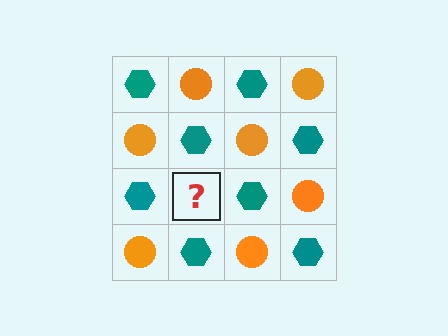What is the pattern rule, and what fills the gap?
The rule is that it alternates teal hexagon and orange circle in a checkerboard pattern. The gap should be filled with an orange circle.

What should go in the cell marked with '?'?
The missing cell should contain an orange circle.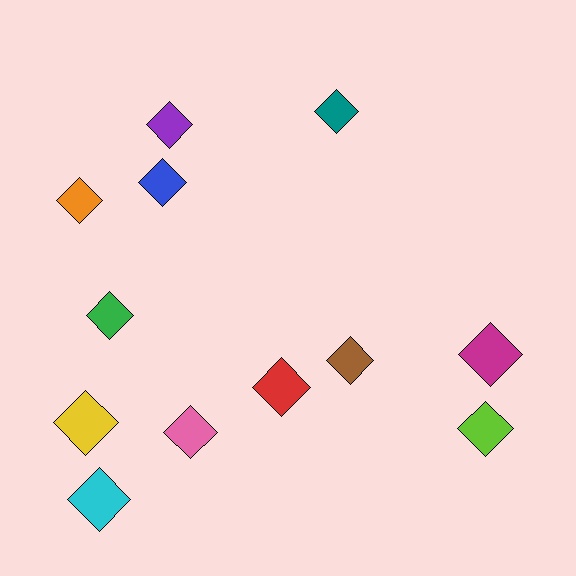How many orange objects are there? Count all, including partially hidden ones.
There is 1 orange object.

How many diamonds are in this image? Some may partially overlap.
There are 12 diamonds.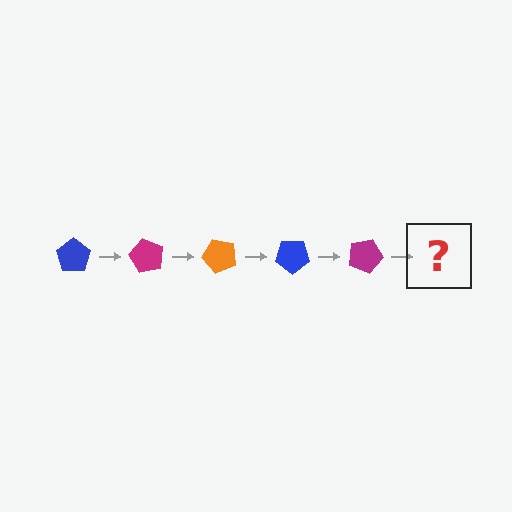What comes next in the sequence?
The next element should be an orange pentagon, rotated 300 degrees from the start.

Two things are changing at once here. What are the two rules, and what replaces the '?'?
The two rules are that it rotates 60 degrees each step and the color cycles through blue, magenta, and orange. The '?' should be an orange pentagon, rotated 300 degrees from the start.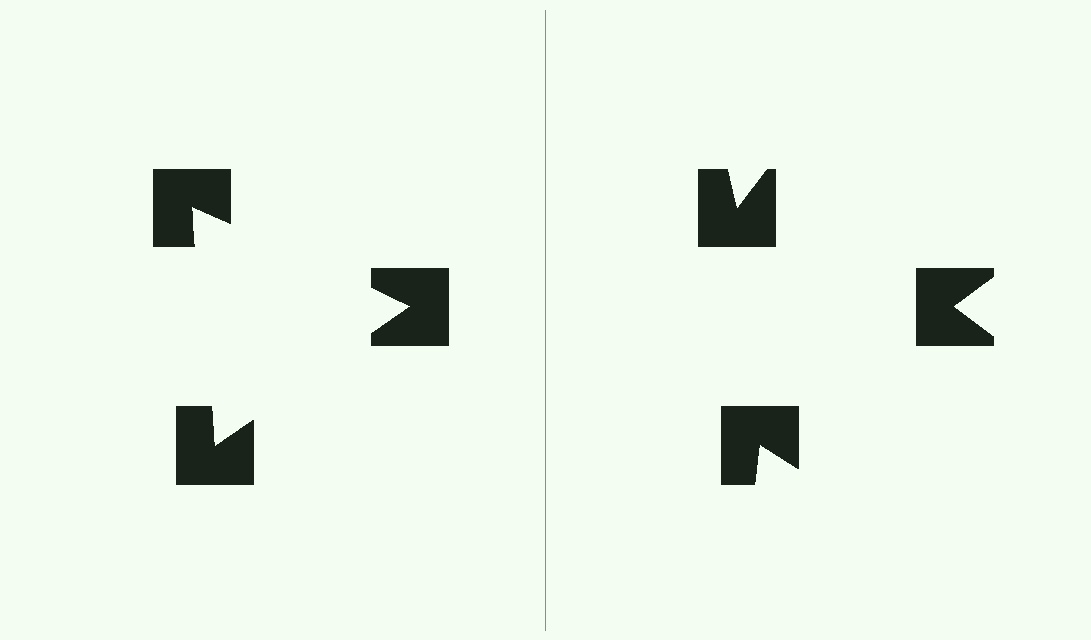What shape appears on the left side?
An illusory triangle.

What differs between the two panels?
The notched squares are positioned identically on both sides; only the wedge orientations differ. On the left they align to a triangle; on the right they are misaligned.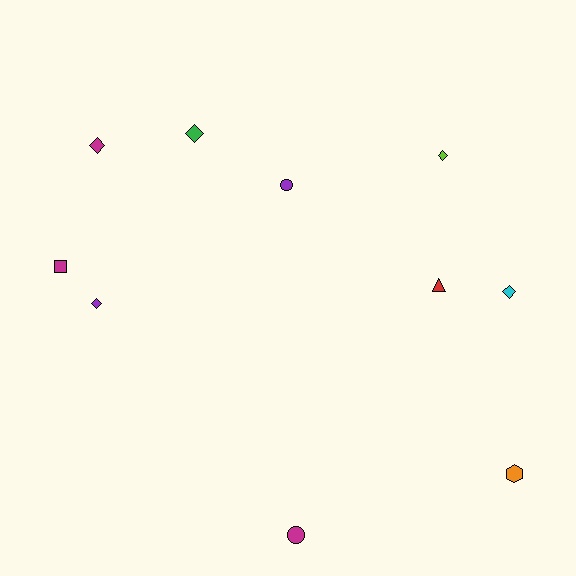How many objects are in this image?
There are 10 objects.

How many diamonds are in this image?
There are 5 diamonds.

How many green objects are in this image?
There is 1 green object.